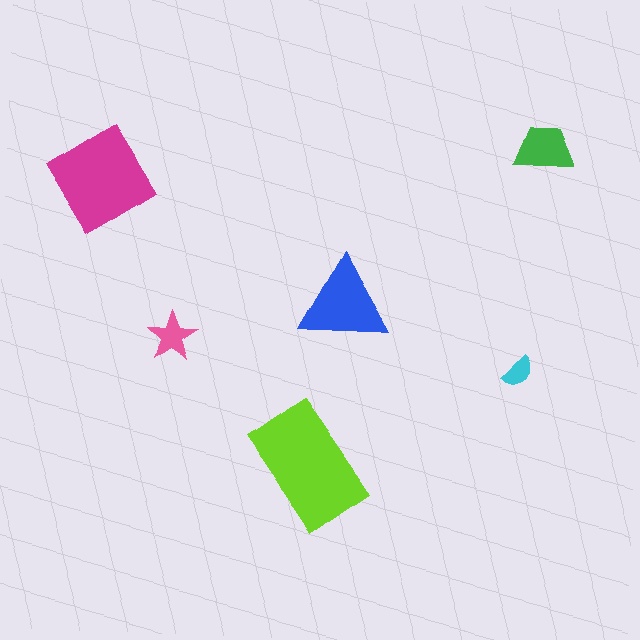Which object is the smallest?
The cyan semicircle.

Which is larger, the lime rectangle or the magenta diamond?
The lime rectangle.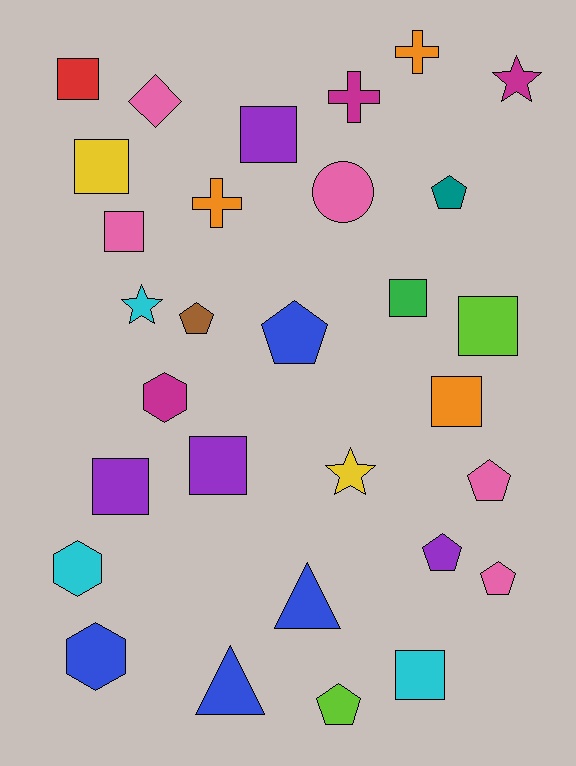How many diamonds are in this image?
There is 1 diamond.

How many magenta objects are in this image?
There are 3 magenta objects.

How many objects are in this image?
There are 30 objects.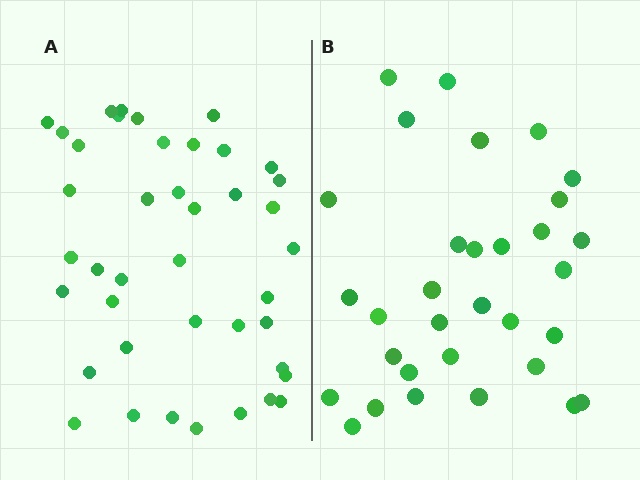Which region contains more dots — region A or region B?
Region A (the left region) has more dots.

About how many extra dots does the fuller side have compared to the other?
Region A has roughly 8 or so more dots than region B.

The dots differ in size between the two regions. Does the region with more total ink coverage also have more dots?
No. Region B has more total ink coverage because its dots are larger, but region A actually contains more individual dots. Total area can be misleading — the number of items is what matters here.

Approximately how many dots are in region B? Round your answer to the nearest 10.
About 30 dots. (The exact count is 32, which rounds to 30.)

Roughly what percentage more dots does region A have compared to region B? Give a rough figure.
About 30% more.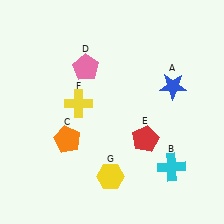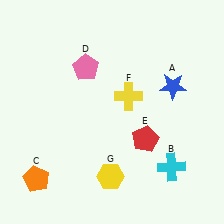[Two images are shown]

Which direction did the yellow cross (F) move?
The yellow cross (F) moved right.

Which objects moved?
The objects that moved are: the orange pentagon (C), the yellow cross (F).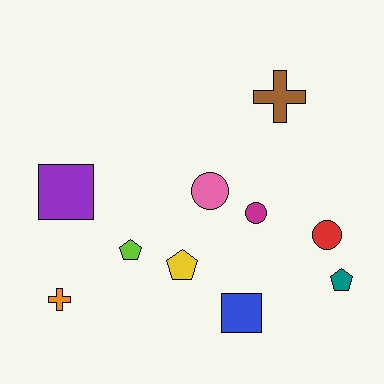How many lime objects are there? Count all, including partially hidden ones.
There is 1 lime object.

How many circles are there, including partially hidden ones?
There are 3 circles.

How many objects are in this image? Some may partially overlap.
There are 10 objects.